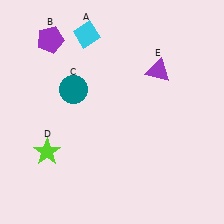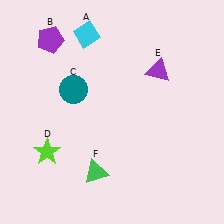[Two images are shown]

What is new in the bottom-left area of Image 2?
A green triangle (F) was added in the bottom-left area of Image 2.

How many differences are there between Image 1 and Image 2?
There is 1 difference between the two images.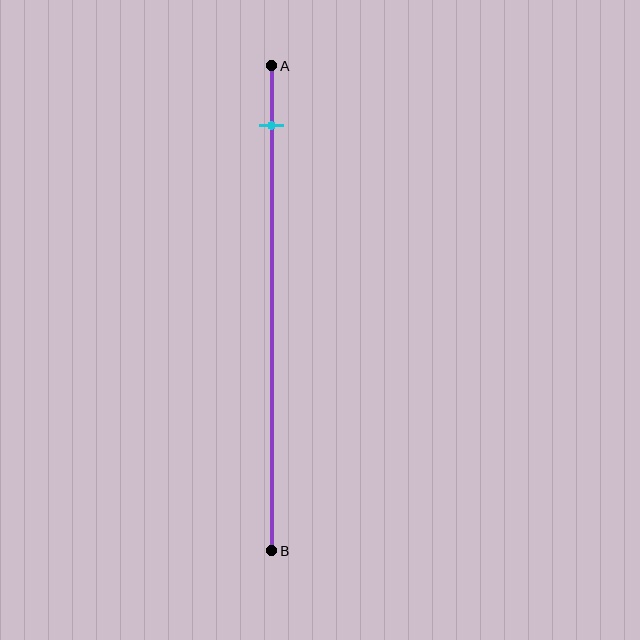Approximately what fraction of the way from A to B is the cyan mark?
The cyan mark is approximately 10% of the way from A to B.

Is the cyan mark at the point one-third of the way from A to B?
No, the mark is at about 10% from A, not at the 33% one-third point.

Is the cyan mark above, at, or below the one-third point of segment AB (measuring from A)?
The cyan mark is above the one-third point of segment AB.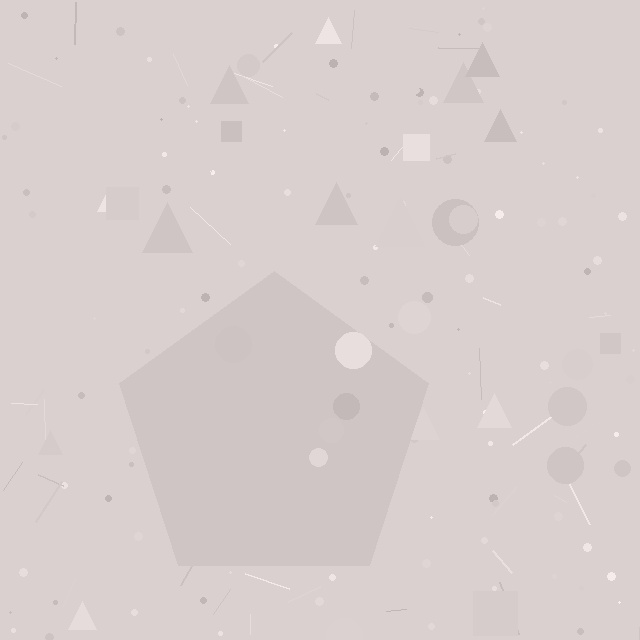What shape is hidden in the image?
A pentagon is hidden in the image.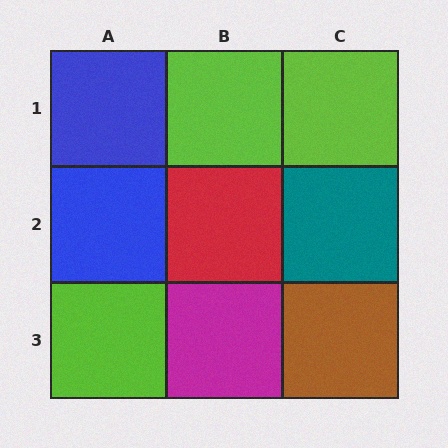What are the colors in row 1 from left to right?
Blue, lime, lime.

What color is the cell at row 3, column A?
Lime.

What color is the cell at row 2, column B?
Red.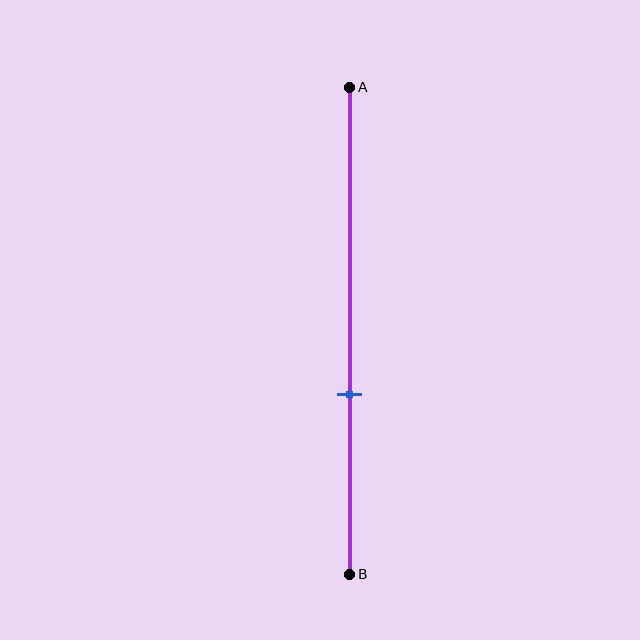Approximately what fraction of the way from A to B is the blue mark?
The blue mark is approximately 65% of the way from A to B.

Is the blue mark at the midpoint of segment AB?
No, the mark is at about 65% from A, not at the 50% midpoint.